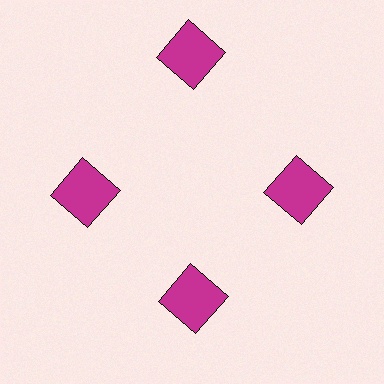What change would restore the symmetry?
The symmetry would be restored by moving it inward, back onto the ring so that all 4 squares sit at equal angles and equal distance from the center.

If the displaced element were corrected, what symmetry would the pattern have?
It would have 4-fold rotational symmetry — the pattern would map onto itself every 90 degrees.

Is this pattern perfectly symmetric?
No. The 4 magenta squares are arranged in a ring, but one element near the 12 o'clock position is pushed outward from the center, breaking the 4-fold rotational symmetry.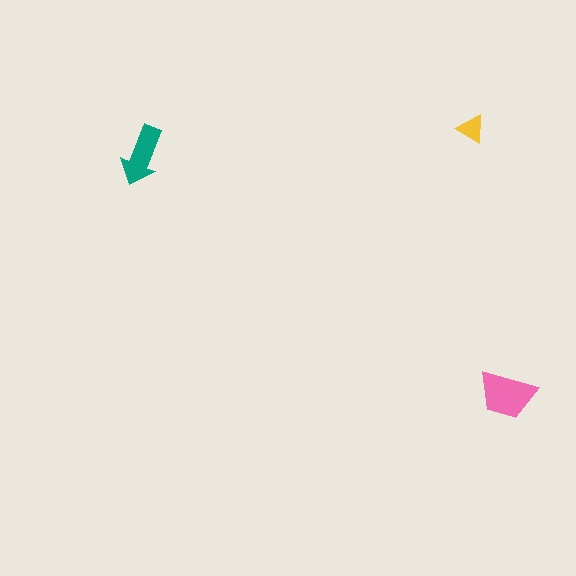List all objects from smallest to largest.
The yellow triangle, the teal arrow, the pink trapezoid.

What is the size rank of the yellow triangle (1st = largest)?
3rd.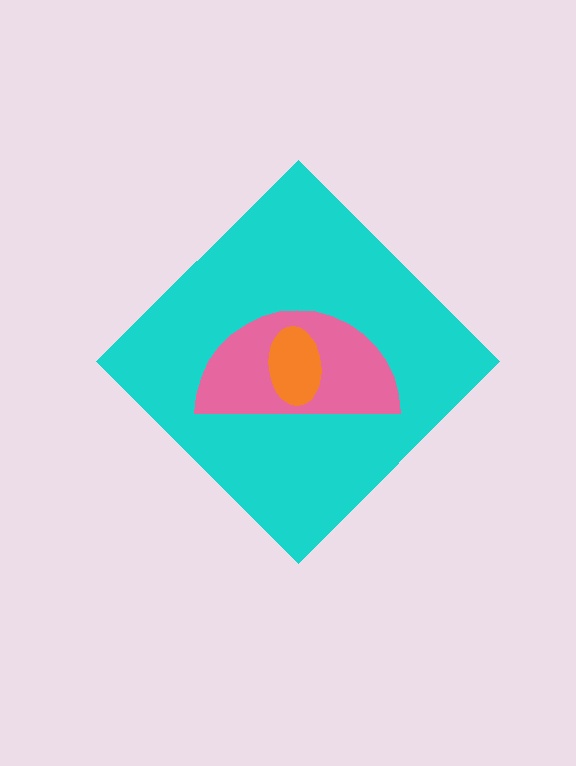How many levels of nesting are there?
3.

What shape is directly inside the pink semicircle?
The orange ellipse.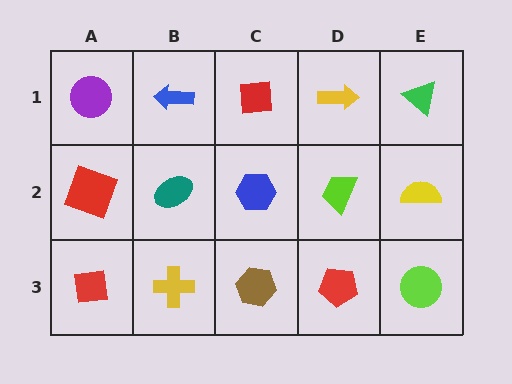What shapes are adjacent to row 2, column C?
A red square (row 1, column C), a brown hexagon (row 3, column C), a teal ellipse (row 2, column B), a lime trapezoid (row 2, column D).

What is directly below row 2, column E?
A lime circle.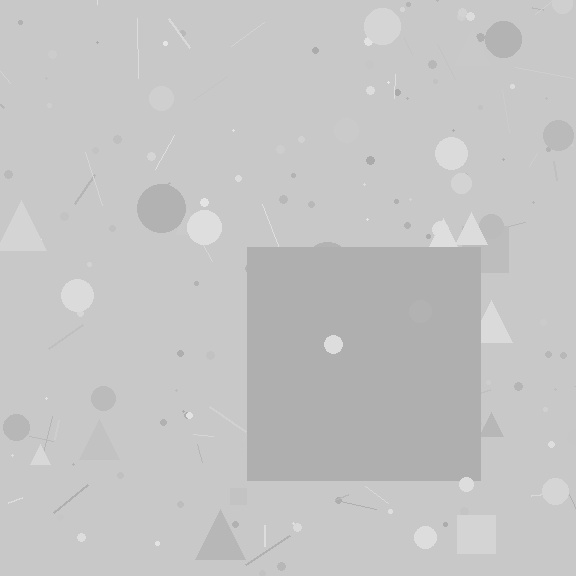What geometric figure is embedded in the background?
A square is embedded in the background.